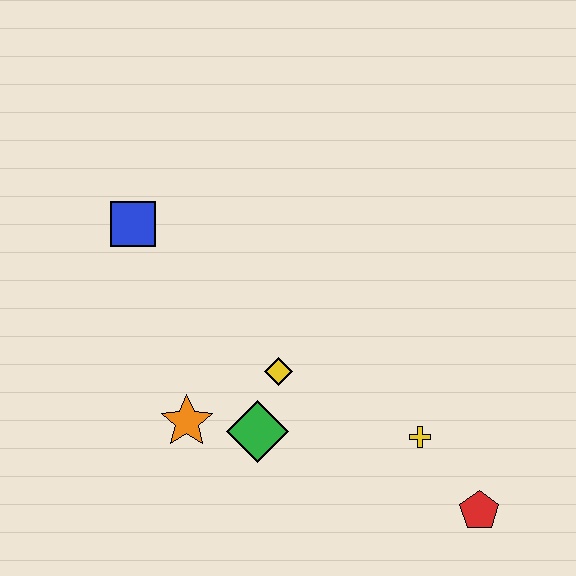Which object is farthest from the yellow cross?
The blue square is farthest from the yellow cross.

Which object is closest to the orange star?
The green diamond is closest to the orange star.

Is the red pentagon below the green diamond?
Yes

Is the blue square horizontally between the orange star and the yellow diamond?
No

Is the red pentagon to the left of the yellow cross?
No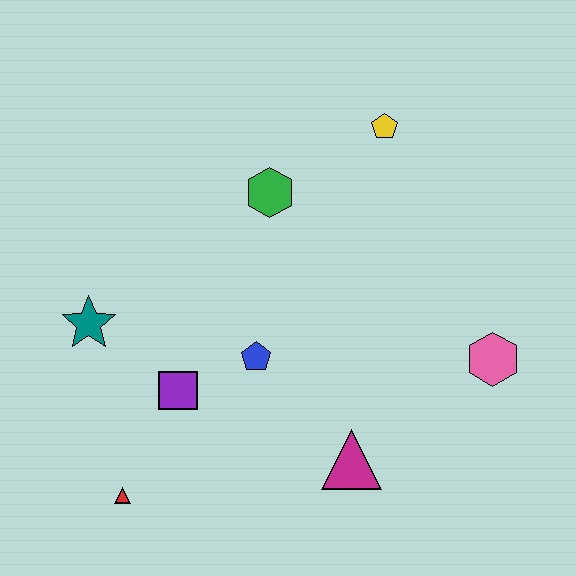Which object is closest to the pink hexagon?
The magenta triangle is closest to the pink hexagon.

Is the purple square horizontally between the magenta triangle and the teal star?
Yes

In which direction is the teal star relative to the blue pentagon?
The teal star is to the left of the blue pentagon.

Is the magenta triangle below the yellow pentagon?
Yes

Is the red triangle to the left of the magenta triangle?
Yes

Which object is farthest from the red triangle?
The yellow pentagon is farthest from the red triangle.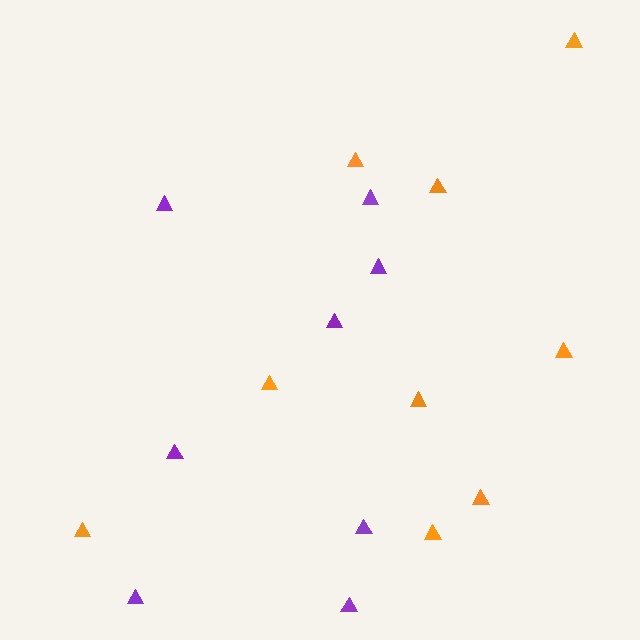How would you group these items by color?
There are 2 groups: one group of orange triangles (9) and one group of purple triangles (8).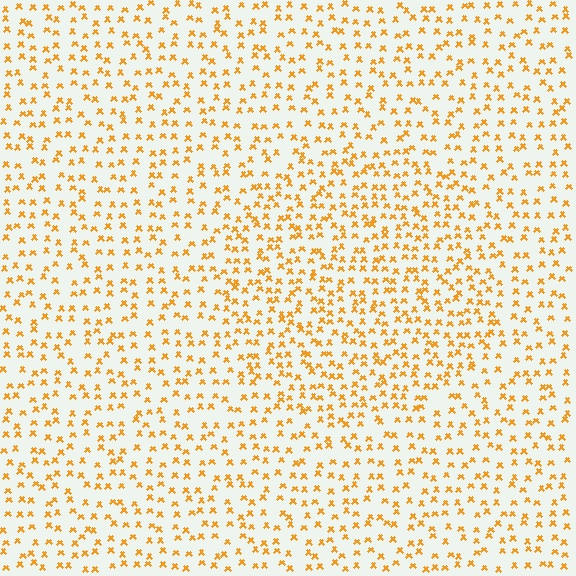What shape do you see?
I see a circle.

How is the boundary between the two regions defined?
The boundary is defined by a change in element density (approximately 1.5x ratio). All elements are the same color, size, and shape.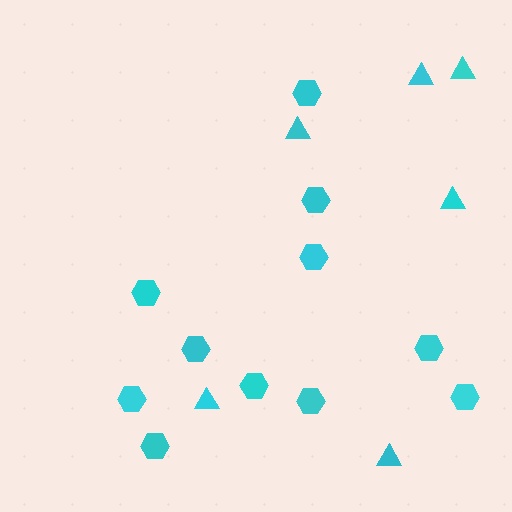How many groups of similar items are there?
There are 2 groups: one group of triangles (6) and one group of hexagons (11).